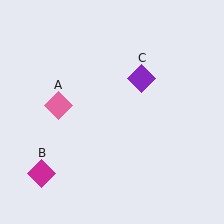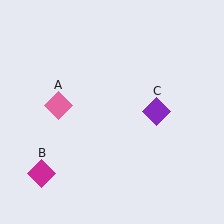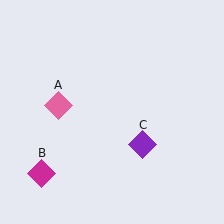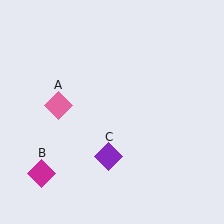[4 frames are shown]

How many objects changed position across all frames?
1 object changed position: purple diamond (object C).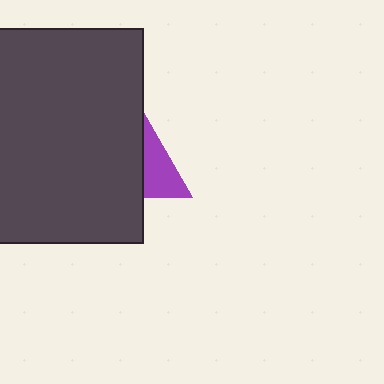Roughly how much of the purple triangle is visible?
A small part of it is visible (roughly 37%).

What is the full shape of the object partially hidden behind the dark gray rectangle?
The partially hidden object is a purple triangle.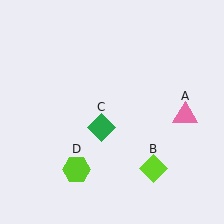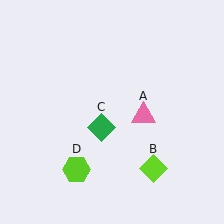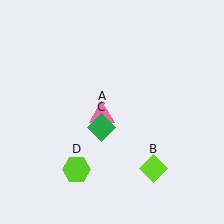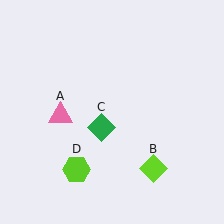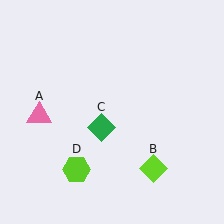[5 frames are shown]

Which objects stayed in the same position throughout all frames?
Lime diamond (object B) and green diamond (object C) and lime hexagon (object D) remained stationary.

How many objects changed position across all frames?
1 object changed position: pink triangle (object A).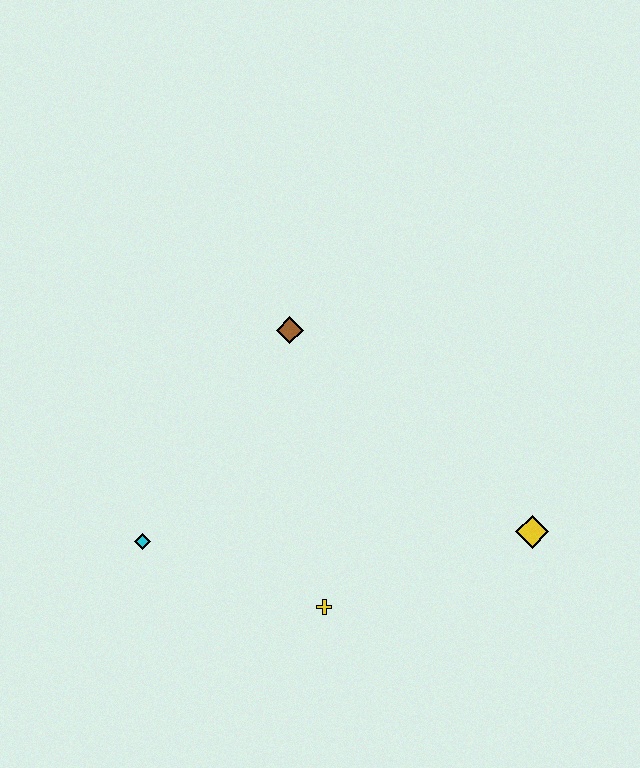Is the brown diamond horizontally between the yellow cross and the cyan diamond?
Yes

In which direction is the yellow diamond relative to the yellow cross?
The yellow diamond is to the right of the yellow cross.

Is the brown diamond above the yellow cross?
Yes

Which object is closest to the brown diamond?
The cyan diamond is closest to the brown diamond.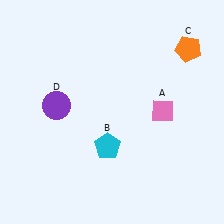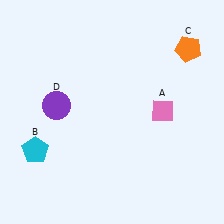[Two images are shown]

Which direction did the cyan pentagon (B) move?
The cyan pentagon (B) moved left.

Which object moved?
The cyan pentagon (B) moved left.